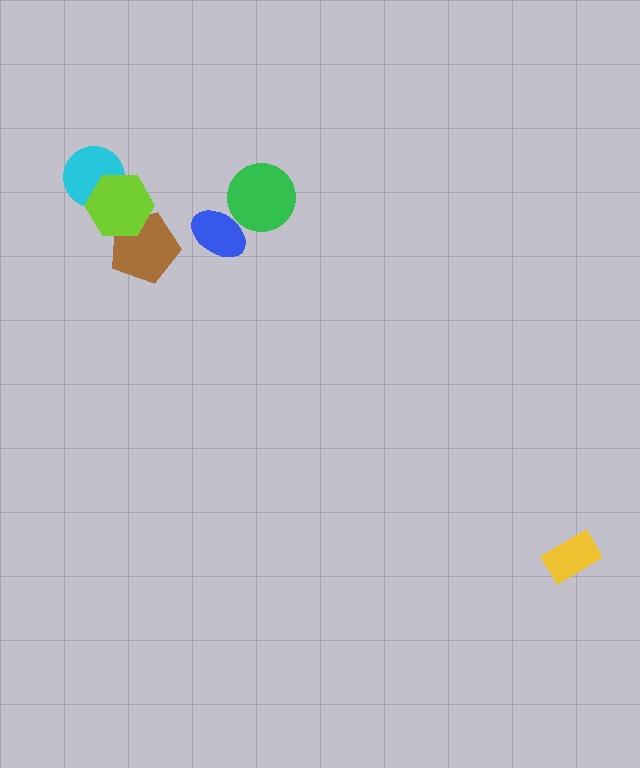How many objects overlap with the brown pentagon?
1 object overlaps with the brown pentagon.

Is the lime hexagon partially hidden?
No, no other shape covers it.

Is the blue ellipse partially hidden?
Yes, it is partially covered by another shape.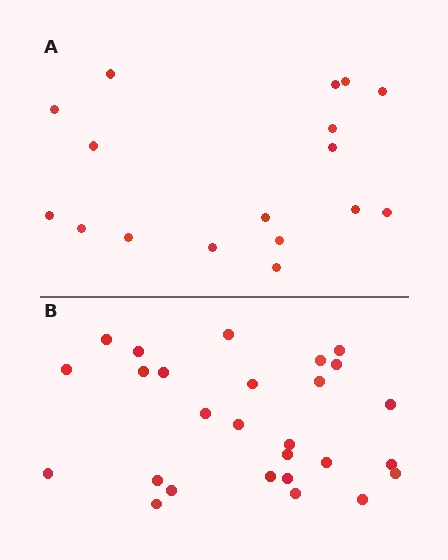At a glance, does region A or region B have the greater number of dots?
Region B (the bottom region) has more dots.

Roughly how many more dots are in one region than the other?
Region B has roughly 10 or so more dots than region A.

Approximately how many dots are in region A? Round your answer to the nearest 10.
About 20 dots. (The exact count is 17, which rounds to 20.)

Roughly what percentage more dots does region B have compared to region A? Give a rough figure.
About 60% more.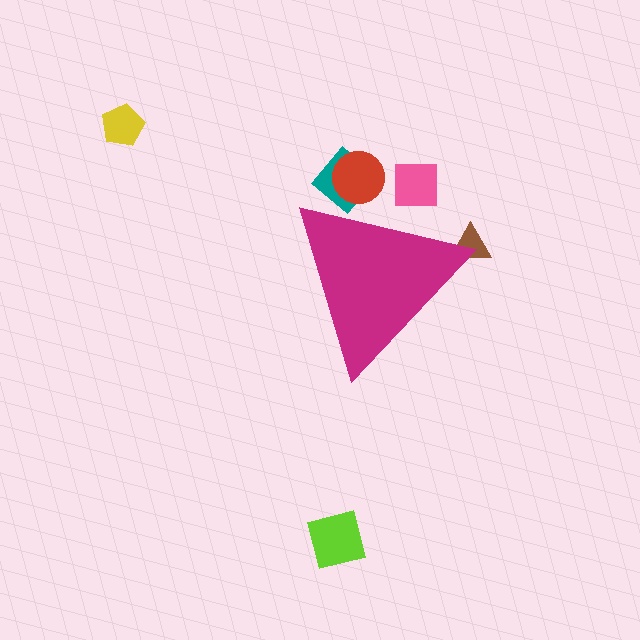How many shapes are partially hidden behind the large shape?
4 shapes are partially hidden.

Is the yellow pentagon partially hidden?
No, the yellow pentagon is fully visible.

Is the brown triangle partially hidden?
Yes, the brown triangle is partially hidden behind the magenta triangle.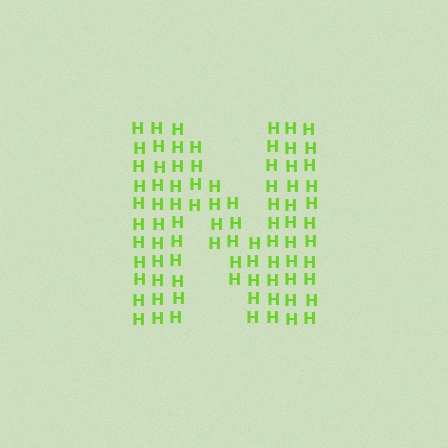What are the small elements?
The small elements are letter H's.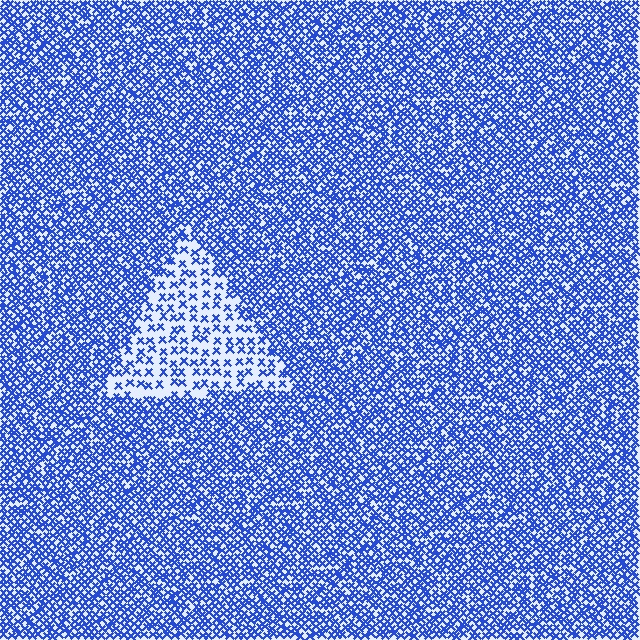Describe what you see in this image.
The image contains small blue elements arranged at two different densities. A triangle-shaped region is visible where the elements are less densely packed than the surrounding area.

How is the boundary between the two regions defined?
The boundary is defined by a change in element density (approximately 2.5x ratio). All elements are the same color, size, and shape.